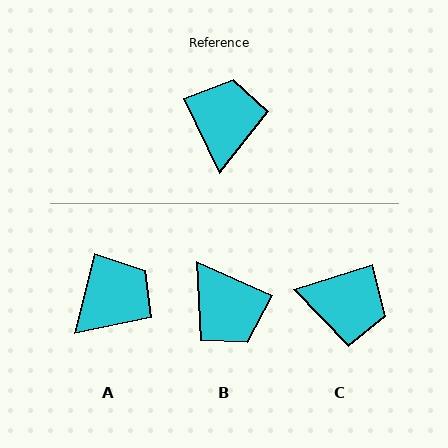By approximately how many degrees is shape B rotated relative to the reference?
Approximately 139 degrees clockwise.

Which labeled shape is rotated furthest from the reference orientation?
B, about 139 degrees away.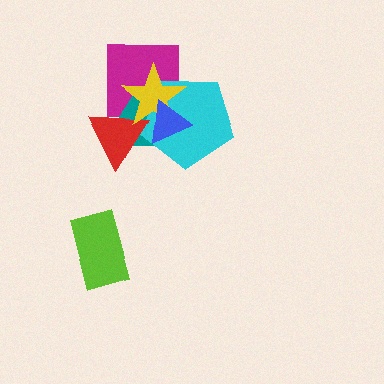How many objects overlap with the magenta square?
5 objects overlap with the magenta square.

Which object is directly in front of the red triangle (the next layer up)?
The yellow star is directly in front of the red triangle.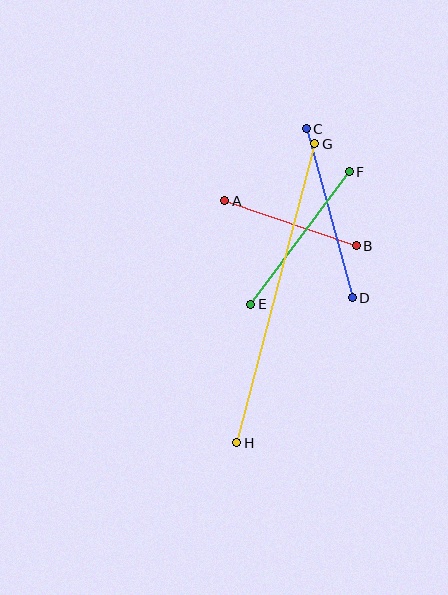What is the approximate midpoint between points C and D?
The midpoint is at approximately (329, 213) pixels.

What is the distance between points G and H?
The distance is approximately 309 pixels.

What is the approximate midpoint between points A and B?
The midpoint is at approximately (290, 223) pixels.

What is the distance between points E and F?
The distance is approximately 165 pixels.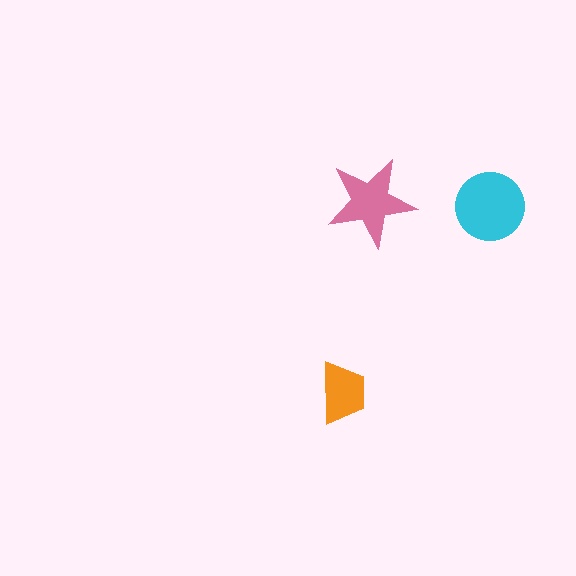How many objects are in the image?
There are 3 objects in the image.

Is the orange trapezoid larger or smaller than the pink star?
Smaller.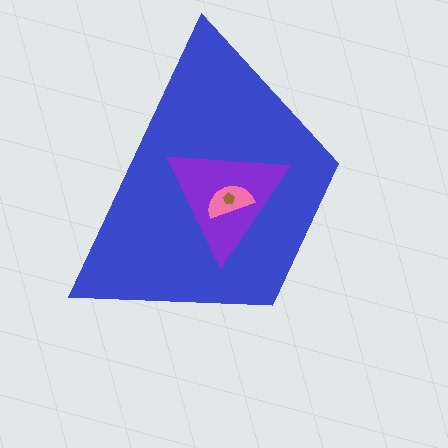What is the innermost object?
The brown pentagon.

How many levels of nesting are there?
4.